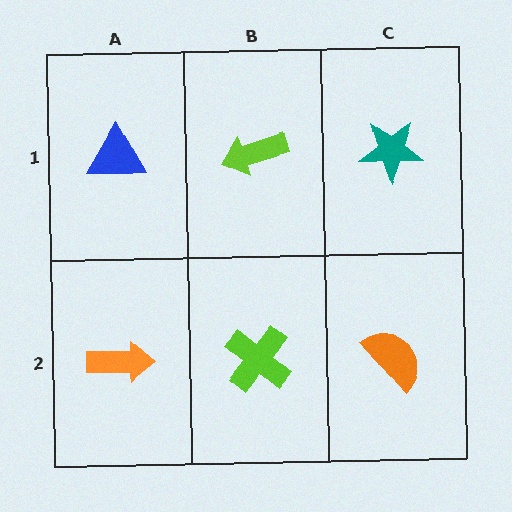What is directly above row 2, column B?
A lime arrow.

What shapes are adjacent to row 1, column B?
A lime cross (row 2, column B), a blue triangle (row 1, column A), a teal star (row 1, column C).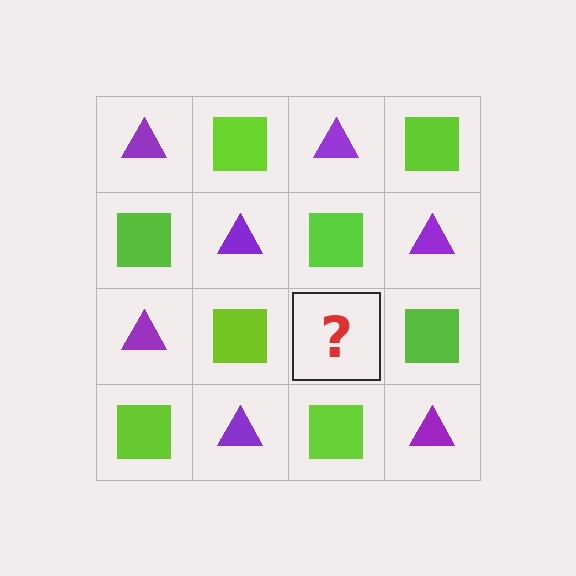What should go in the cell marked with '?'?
The missing cell should contain a purple triangle.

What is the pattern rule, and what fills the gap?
The rule is that it alternates purple triangle and lime square in a checkerboard pattern. The gap should be filled with a purple triangle.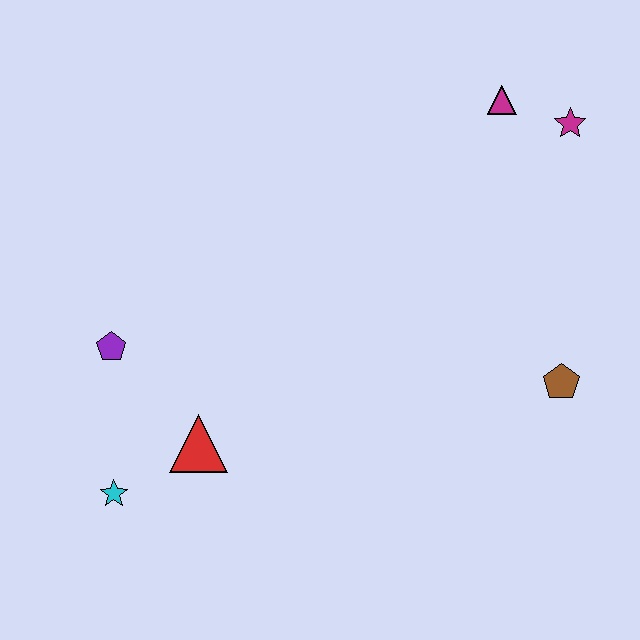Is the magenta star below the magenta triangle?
Yes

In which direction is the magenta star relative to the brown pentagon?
The magenta star is above the brown pentagon.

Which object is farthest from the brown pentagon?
The cyan star is farthest from the brown pentagon.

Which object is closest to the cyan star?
The red triangle is closest to the cyan star.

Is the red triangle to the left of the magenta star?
Yes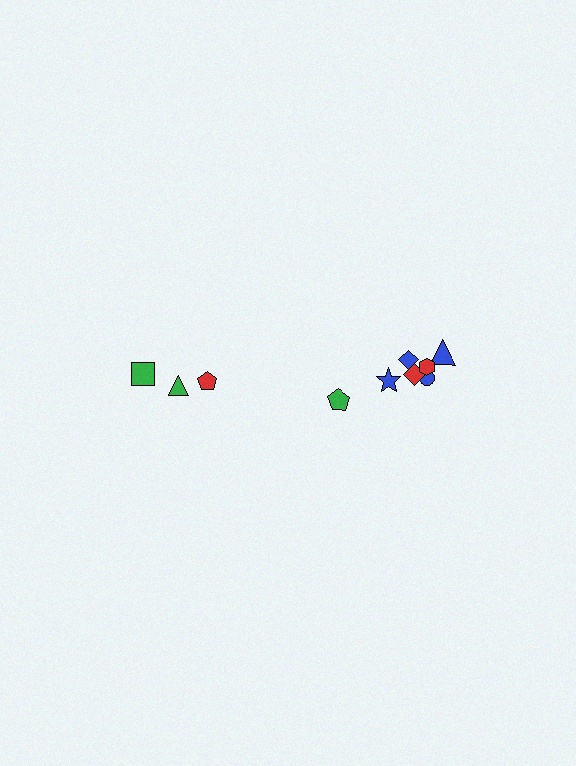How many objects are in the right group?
There are 7 objects.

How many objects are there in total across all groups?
There are 10 objects.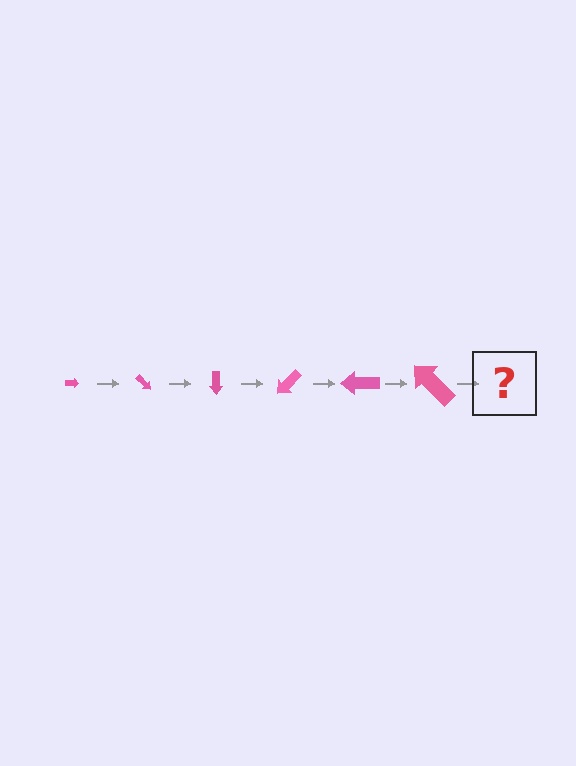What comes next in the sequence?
The next element should be an arrow, larger than the previous one and rotated 270 degrees from the start.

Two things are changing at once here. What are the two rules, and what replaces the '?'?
The two rules are that the arrow grows larger each step and it rotates 45 degrees each step. The '?' should be an arrow, larger than the previous one and rotated 270 degrees from the start.